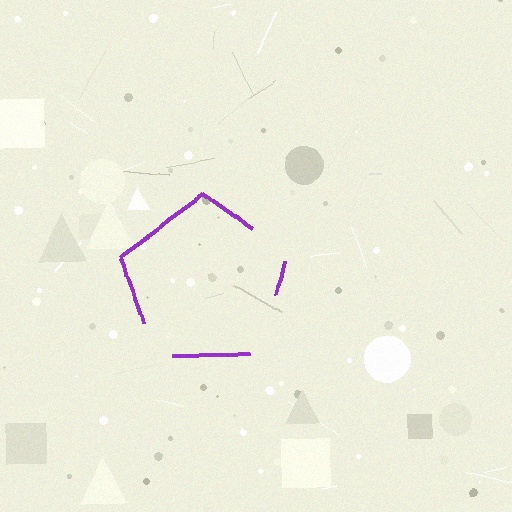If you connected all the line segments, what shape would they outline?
They would outline a pentagon.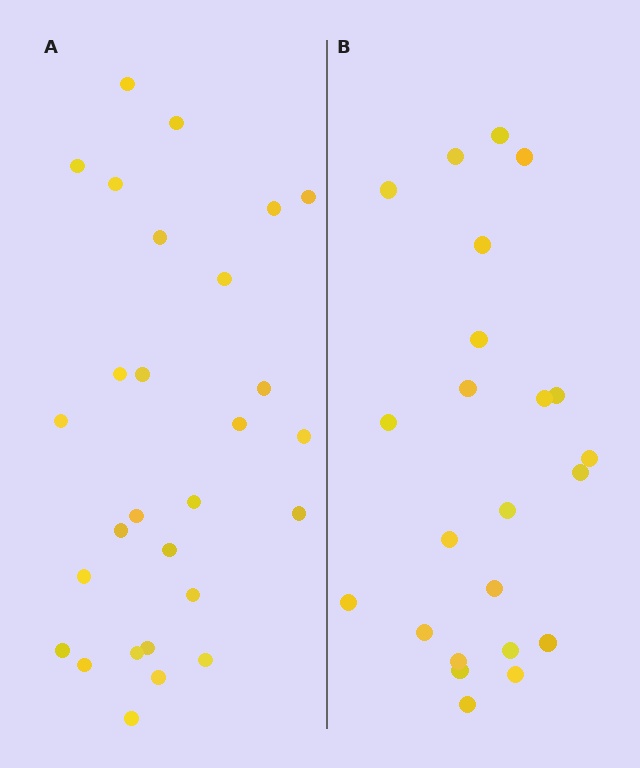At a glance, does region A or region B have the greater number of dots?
Region A (the left region) has more dots.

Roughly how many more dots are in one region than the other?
Region A has about 5 more dots than region B.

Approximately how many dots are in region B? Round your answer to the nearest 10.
About 20 dots. (The exact count is 23, which rounds to 20.)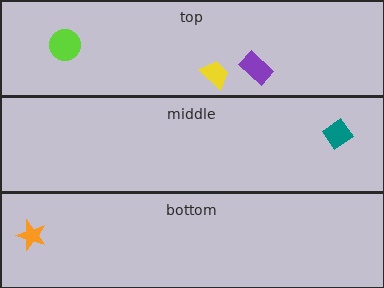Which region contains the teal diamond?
The middle region.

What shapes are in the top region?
The lime circle, the yellow trapezoid, the purple rectangle.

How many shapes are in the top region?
3.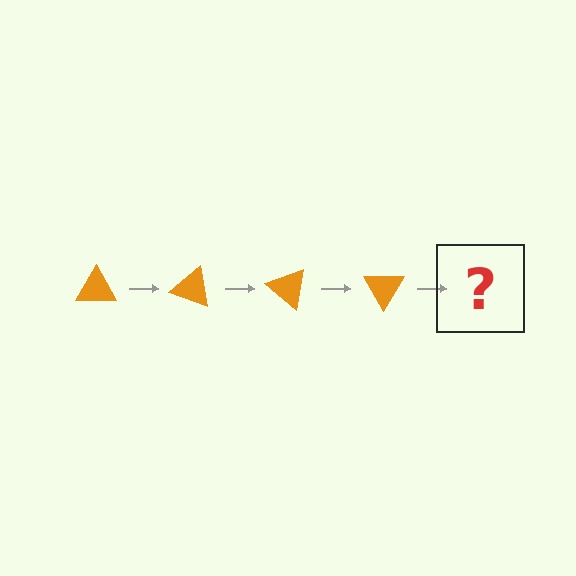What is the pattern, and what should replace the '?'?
The pattern is that the triangle rotates 20 degrees each step. The '?' should be an orange triangle rotated 80 degrees.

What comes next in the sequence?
The next element should be an orange triangle rotated 80 degrees.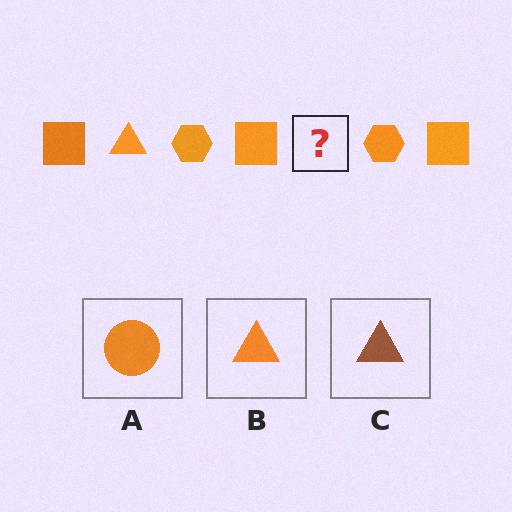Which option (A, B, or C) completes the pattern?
B.